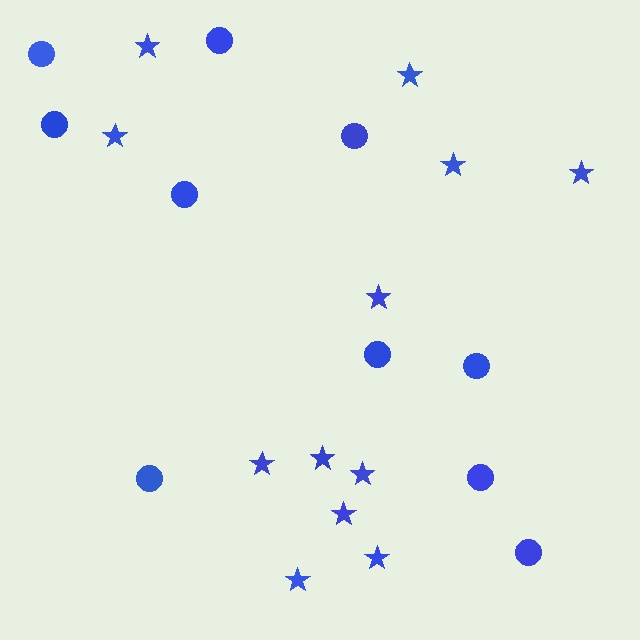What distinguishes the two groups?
There are 2 groups: one group of stars (12) and one group of circles (10).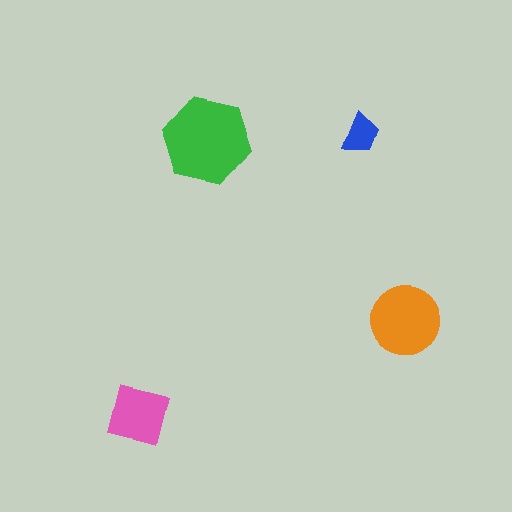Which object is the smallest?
The blue trapezoid.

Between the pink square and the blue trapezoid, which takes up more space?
The pink square.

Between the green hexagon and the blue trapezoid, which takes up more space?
The green hexagon.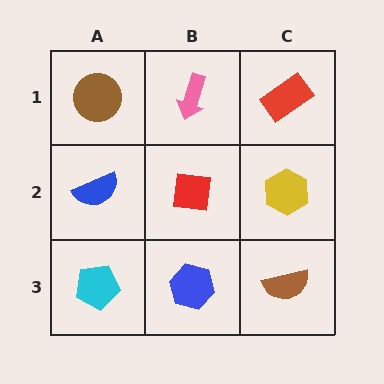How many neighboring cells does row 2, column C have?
3.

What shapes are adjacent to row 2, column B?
A pink arrow (row 1, column B), a blue hexagon (row 3, column B), a blue semicircle (row 2, column A), a yellow hexagon (row 2, column C).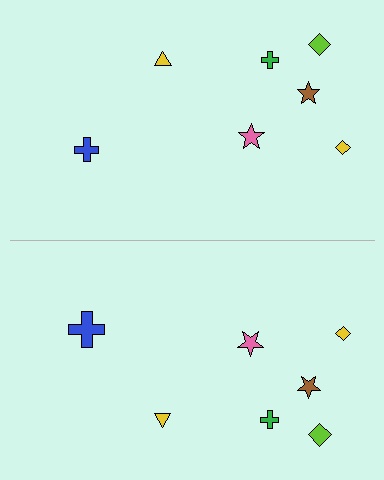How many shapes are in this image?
There are 14 shapes in this image.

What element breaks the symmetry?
The blue cross on the bottom side has a different size than its mirror counterpart.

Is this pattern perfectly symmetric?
No, the pattern is not perfectly symmetric. The blue cross on the bottom side has a different size than its mirror counterpart.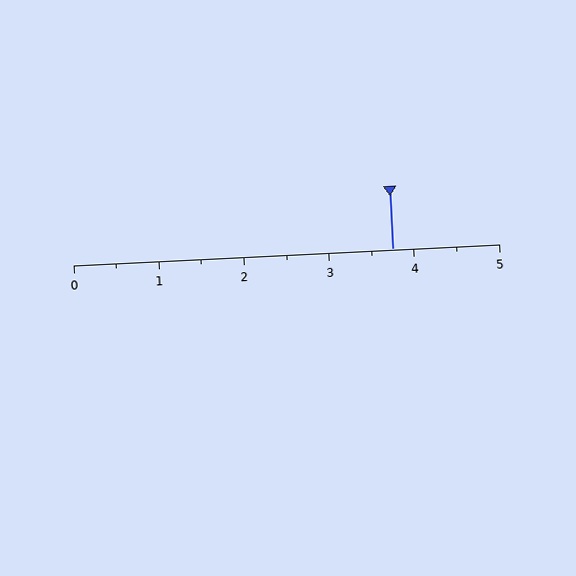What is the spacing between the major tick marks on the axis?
The major ticks are spaced 1 apart.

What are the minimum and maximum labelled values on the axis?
The axis runs from 0 to 5.